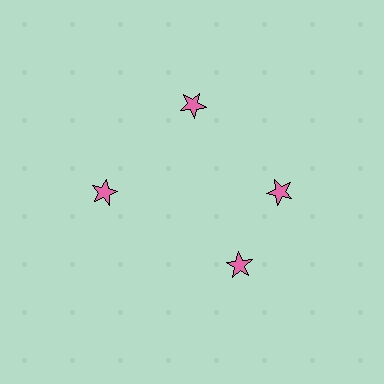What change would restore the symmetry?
The symmetry would be restored by rotating it back into even spacing with its neighbors so that all 4 stars sit at equal angles and equal distance from the center.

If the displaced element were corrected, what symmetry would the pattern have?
It would have 4-fold rotational symmetry — the pattern would map onto itself every 90 degrees.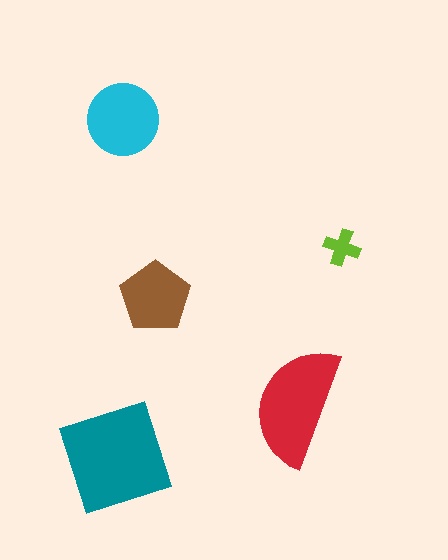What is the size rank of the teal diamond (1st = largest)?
1st.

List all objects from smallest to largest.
The lime cross, the brown pentagon, the cyan circle, the red semicircle, the teal diamond.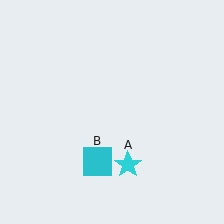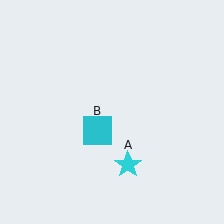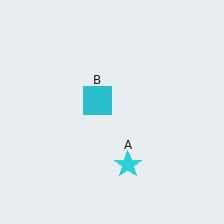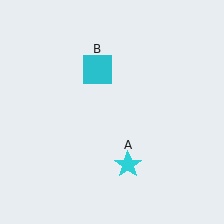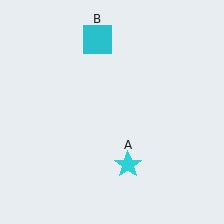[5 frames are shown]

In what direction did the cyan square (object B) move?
The cyan square (object B) moved up.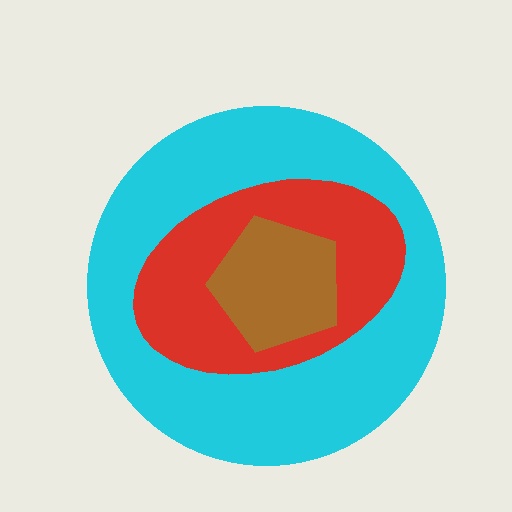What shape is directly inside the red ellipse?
The brown pentagon.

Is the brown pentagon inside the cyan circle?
Yes.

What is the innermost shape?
The brown pentagon.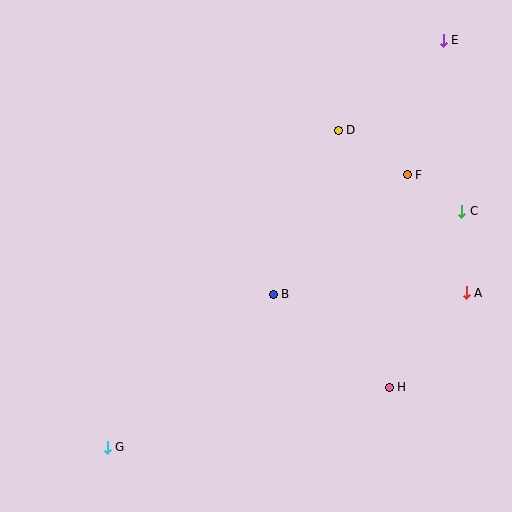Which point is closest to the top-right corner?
Point E is closest to the top-right corner.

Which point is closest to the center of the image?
Point B at (273, 294) is closest to the center.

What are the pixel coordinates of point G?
Point G is at (107, 447).